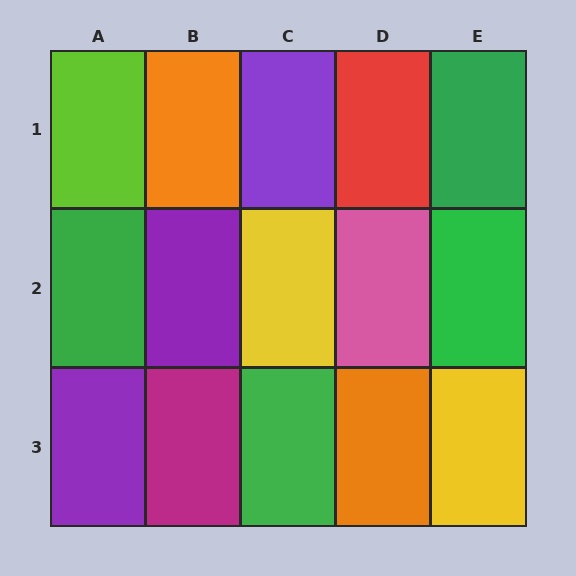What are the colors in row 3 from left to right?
Purple, magenta, green, orange, yellow.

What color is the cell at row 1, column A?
Lime.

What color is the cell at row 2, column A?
Green.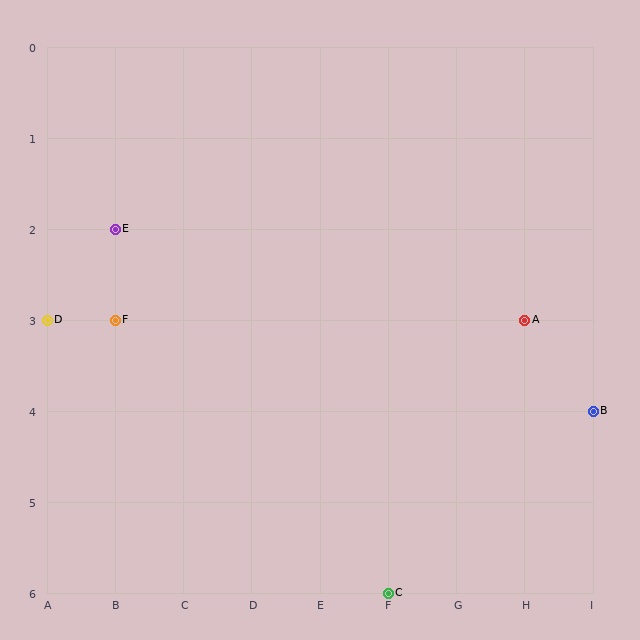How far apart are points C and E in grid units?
Points C and E are 4 columns and 4 rows apart (about 5.7 grid units diagonally).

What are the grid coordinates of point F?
Point F is at grid coordinates (B, 3).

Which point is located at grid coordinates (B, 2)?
Point E is at (B, 2).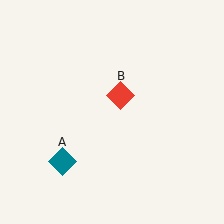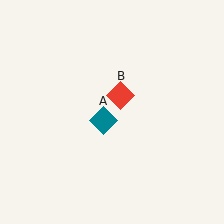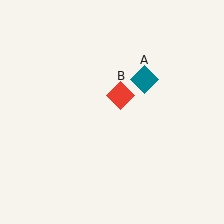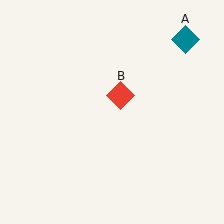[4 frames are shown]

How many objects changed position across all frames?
1 object changed position: teal diamond (object A).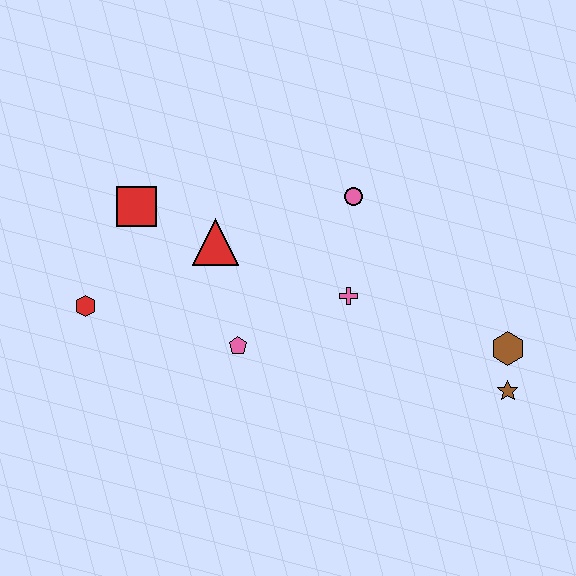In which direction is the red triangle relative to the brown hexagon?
The red triangle is to the left of the brown hexagon.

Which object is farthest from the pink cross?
The red hexagon is farthest from the pink cross.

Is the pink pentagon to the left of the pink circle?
Yes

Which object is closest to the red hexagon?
The red square is closest to the red hexagon.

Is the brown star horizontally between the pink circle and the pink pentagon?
No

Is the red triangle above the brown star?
Yes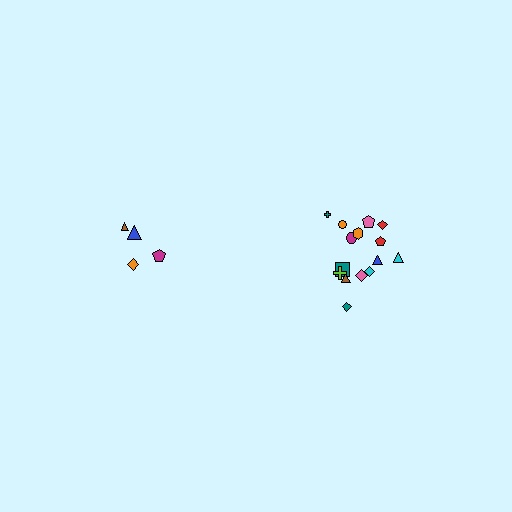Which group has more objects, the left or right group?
The right group.